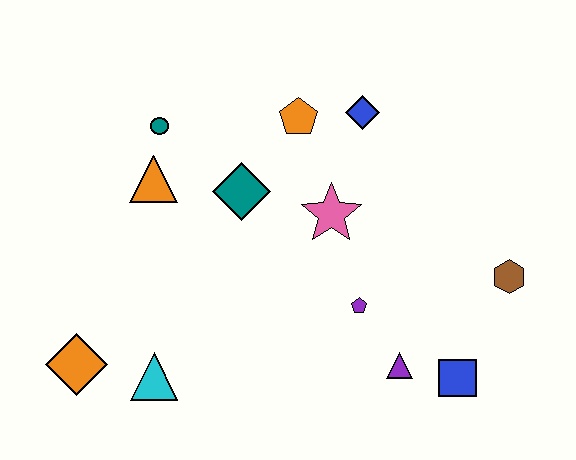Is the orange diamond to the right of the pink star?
No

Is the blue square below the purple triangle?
Yes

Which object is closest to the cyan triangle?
The orange diamond is closest to the cyan triangle.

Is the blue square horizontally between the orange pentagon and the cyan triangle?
No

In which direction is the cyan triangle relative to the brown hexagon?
The cyan triangle is to the left of the brown hexagon.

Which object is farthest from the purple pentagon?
The orange diamond is farthest from the purple pentagon.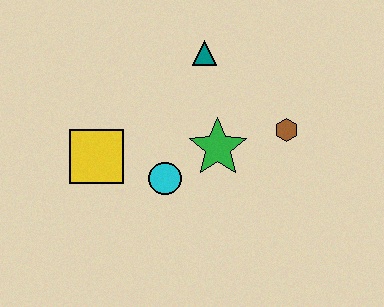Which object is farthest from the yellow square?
The brown hexagon is farthest from the yellow square.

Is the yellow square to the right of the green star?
No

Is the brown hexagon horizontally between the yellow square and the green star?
No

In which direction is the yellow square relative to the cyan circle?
The yellow square is to the left of the cyan circle.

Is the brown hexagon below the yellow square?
No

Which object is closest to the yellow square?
The cyan circle is closest to the yellow square.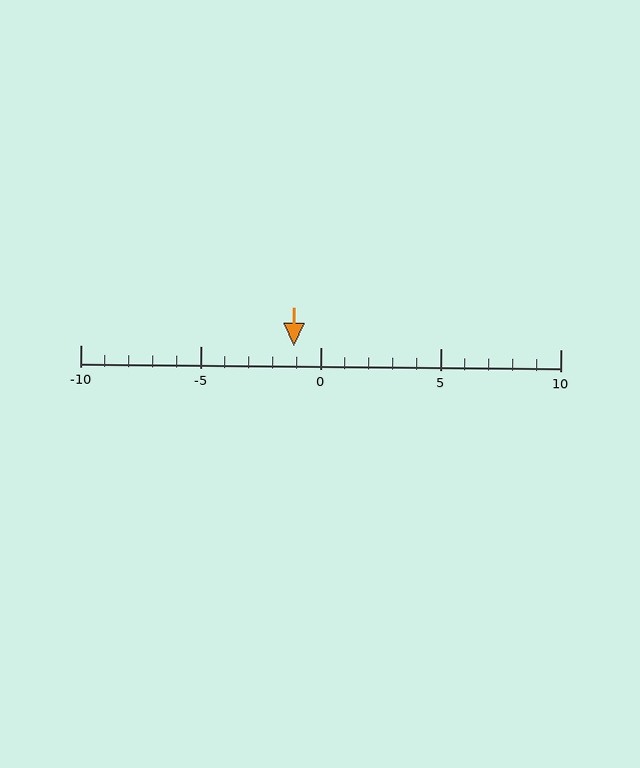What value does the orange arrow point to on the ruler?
The orange arrow points to approximately -1.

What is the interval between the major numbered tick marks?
The major tick marks are spaced 5 units apart.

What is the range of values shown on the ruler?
The ruler shows values from -10 to 10.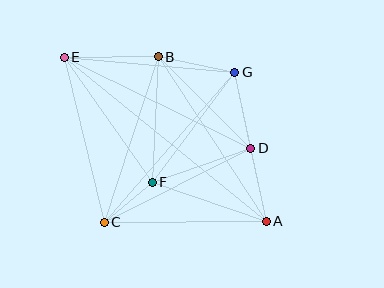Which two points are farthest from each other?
Points A and E are farthest from each other.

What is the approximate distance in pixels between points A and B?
The distance between A and B is approximately 197 pixels.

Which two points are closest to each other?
Points C and F are closest to each other.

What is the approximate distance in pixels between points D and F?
The distance between D and F is approximately 104 pixels.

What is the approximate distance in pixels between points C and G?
The distance between C and G is approximately 199 pixels.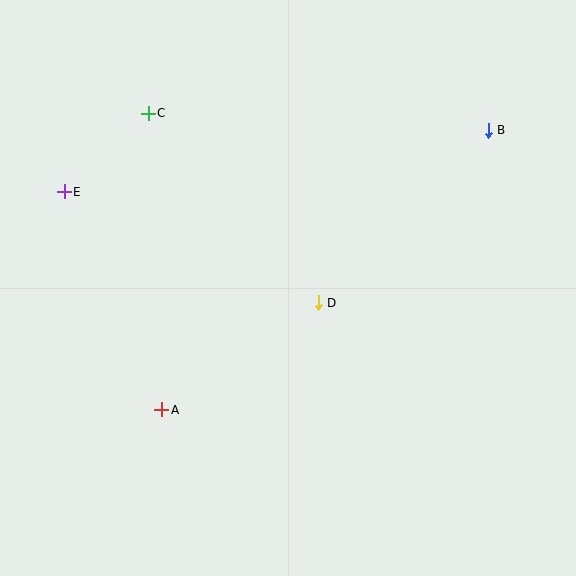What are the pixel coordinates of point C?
Point C is at (148, 113).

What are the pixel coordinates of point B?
Point B is at (488, 130).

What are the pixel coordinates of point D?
Point D is at (318, 303).